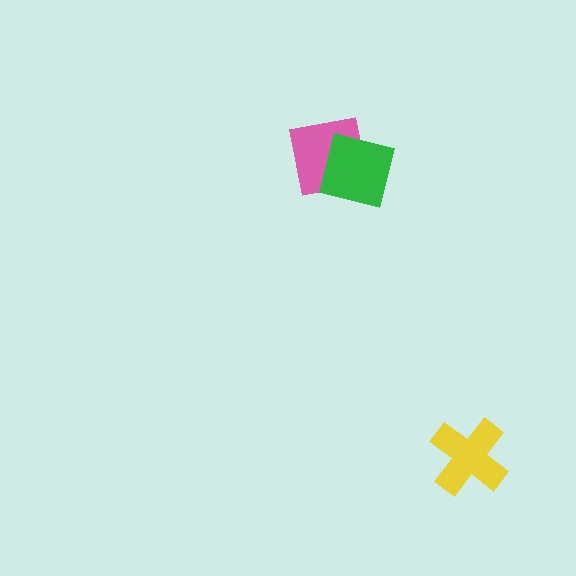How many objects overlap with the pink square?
1 object overlaps with the pink square.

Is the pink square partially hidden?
Yes, it is partially covered by another shape.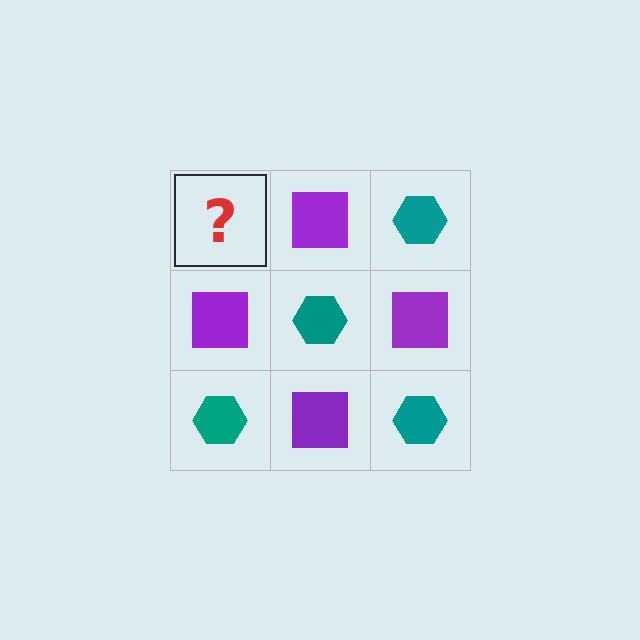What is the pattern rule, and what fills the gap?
The rule is that it alternates teal hexagon and purple square in a checkerboard pattern. The gap should be filled with a teal hexagon.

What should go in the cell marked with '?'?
The missing cell should contain a teal hexagon.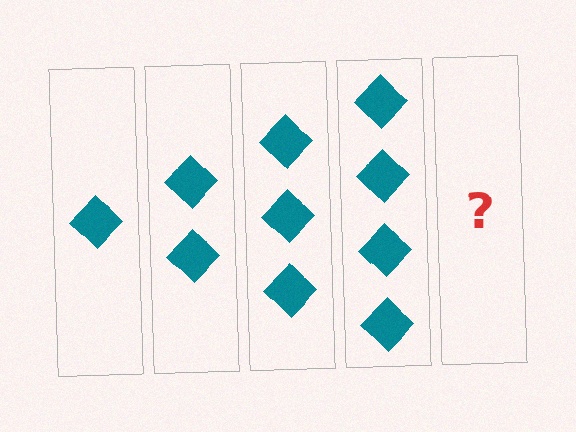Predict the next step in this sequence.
The next step is 5 diamonds.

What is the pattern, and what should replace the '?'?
The pattern is that each step adds one more diamond. The '?' should be 5 diamonds.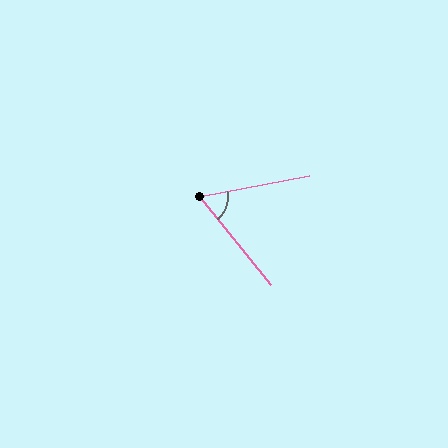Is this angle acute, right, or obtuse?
It is acute.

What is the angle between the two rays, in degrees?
Approximately 62 degrees.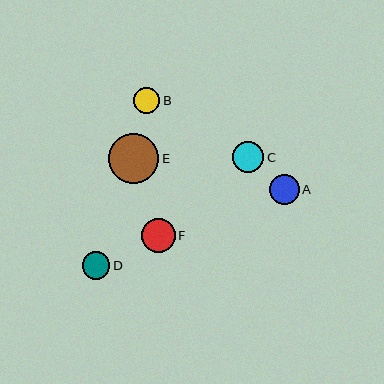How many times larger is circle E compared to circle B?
Circle E is approximately 1.9 times the size of circle B.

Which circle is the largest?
Circle E is the largest with a size of approximately 50 pixels.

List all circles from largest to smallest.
From largest to smallest: E, F, C, A, D, B.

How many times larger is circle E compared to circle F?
Circle E is approximately 1.5 times the size of circle F.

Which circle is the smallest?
Circle B is the smallest with a size of approximately 26 pixels.